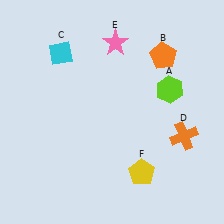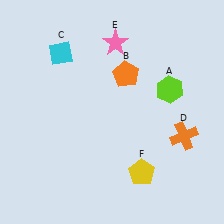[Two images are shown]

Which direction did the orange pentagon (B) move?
The orange pentagon (B) moved left.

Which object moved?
The orange pentagon (B) moved left.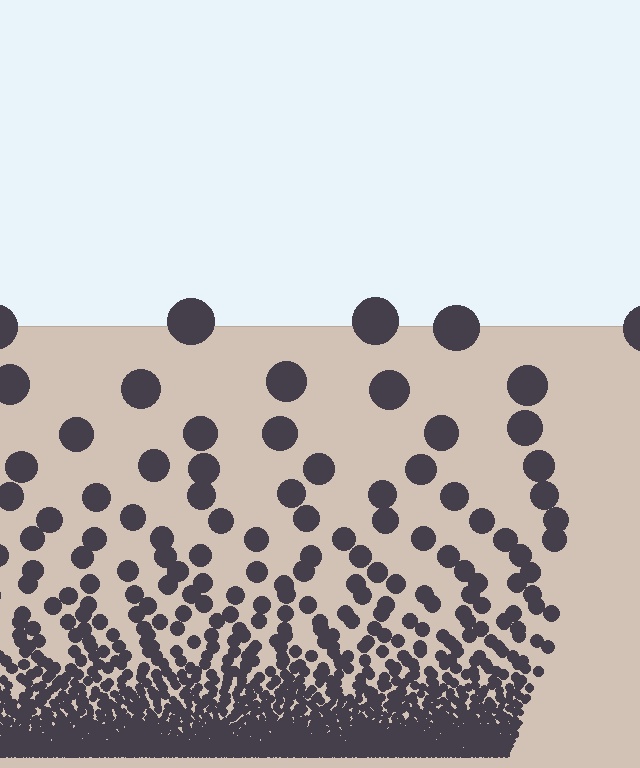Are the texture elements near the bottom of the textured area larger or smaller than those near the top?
Smaller. The gradient is inverted — elements near the bottom are smaller and denser.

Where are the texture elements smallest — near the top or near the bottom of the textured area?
Near the bottom.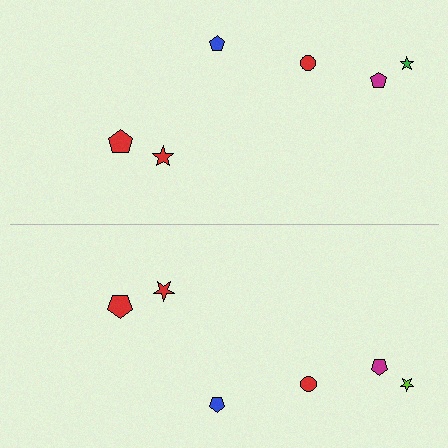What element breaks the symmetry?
The lime star on the bottom side breaks the symmetry — its mirror counterpart is green.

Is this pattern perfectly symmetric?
No, the pattern is not perfectly symmetric. The lime star on the bottom side breaks the symmetry — its mirror counterpart is green.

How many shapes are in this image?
There are 12 shapes in this image.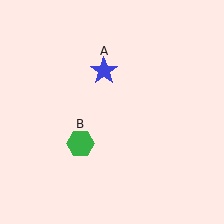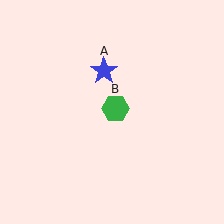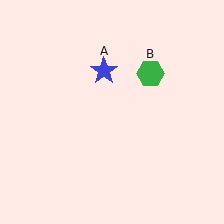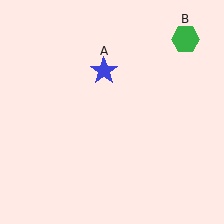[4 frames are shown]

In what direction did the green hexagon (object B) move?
The green hexagon (object B) moved up and to the right.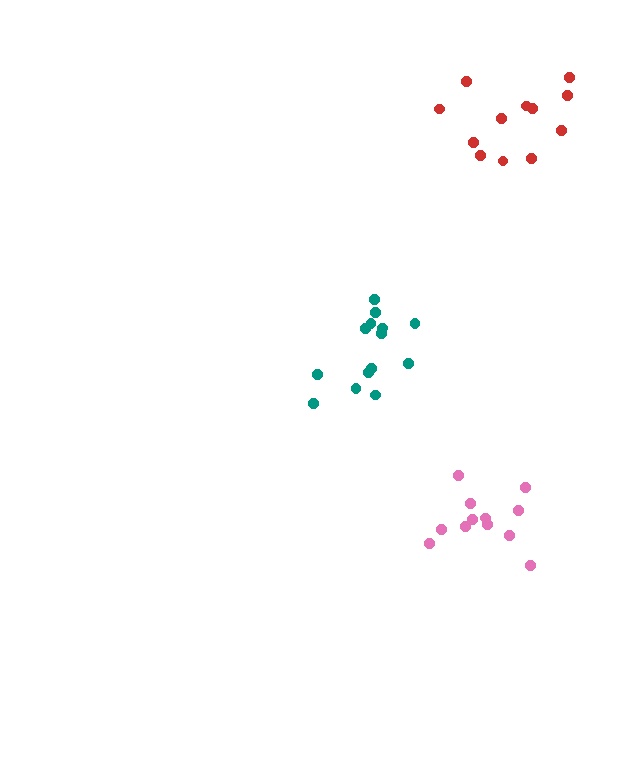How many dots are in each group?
Group 1: 14 dots, Group 2: 12 dots, Group 3: 12 dots (38 total).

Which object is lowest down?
The pink cluster is bottommost.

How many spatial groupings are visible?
There are 3 spatial groupings.